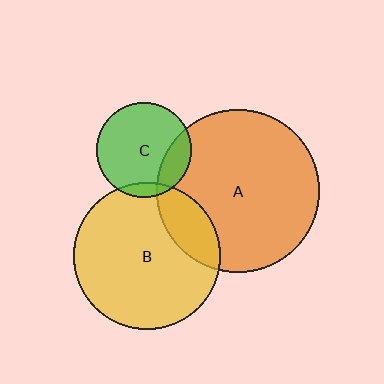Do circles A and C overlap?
Yes.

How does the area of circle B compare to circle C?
Approximately 2.4 times.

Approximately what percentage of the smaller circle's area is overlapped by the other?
Approximately 20%.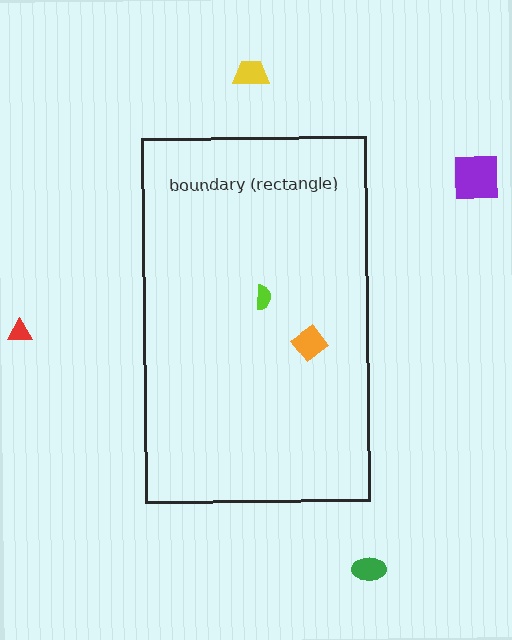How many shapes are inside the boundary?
2 inside, 4 outside.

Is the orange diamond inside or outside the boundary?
Inside.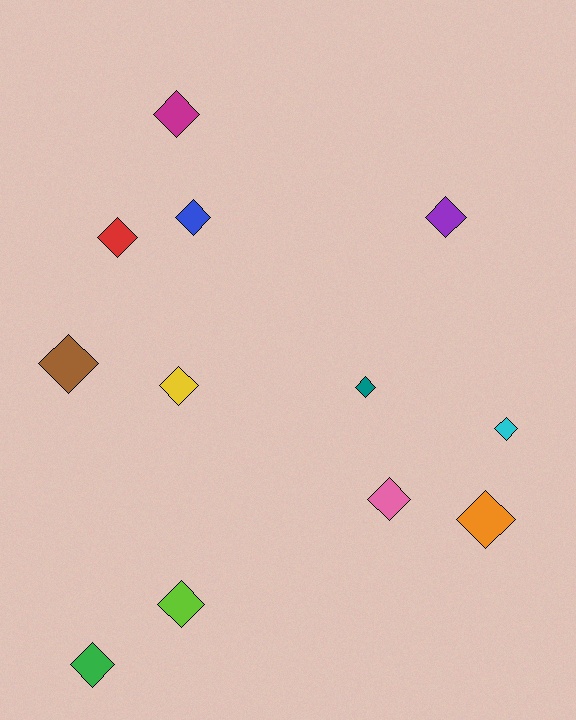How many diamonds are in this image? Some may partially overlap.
There are 12 diamonds.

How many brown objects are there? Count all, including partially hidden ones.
There is 1 brown object.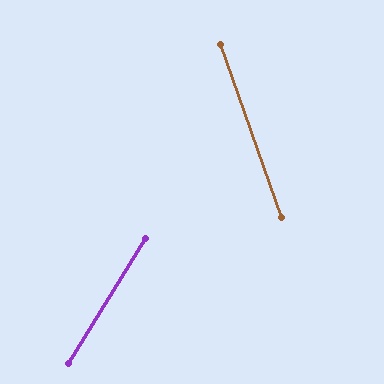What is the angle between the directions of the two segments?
Approximately 51 degrees.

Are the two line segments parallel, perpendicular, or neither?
Neither parallel nor perpendicular — they differ by about 51°.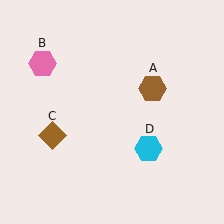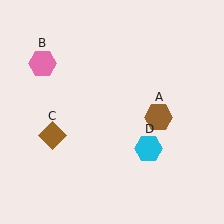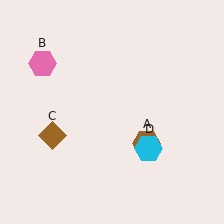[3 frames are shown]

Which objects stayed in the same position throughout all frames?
Pink hexagon (object B) and brown diamond (object C) and cyan hexagon (object D) remained stationary.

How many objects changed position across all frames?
1 object changed position: brown hexagon (object A).